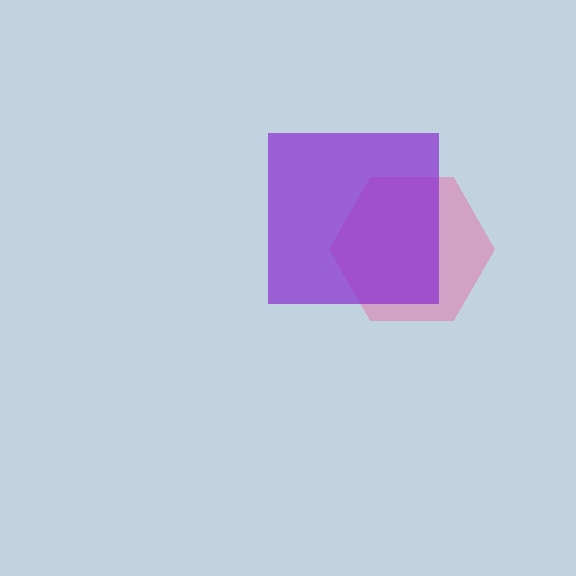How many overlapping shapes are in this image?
There are 2 overlapping shapes in the image.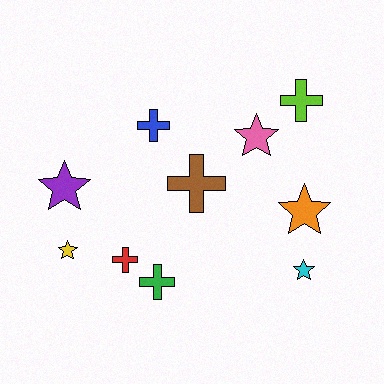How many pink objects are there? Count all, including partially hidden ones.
There is 1 pink object.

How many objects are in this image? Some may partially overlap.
There are 10 objects.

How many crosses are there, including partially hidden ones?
There are 5 crosses.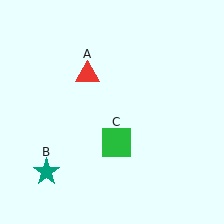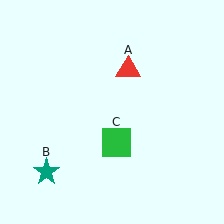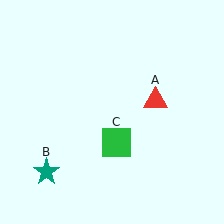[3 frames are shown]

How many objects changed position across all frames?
1 object changed position: red triangle (object A).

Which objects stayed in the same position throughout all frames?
Teal star (object B) and green square (object C) remained stationary.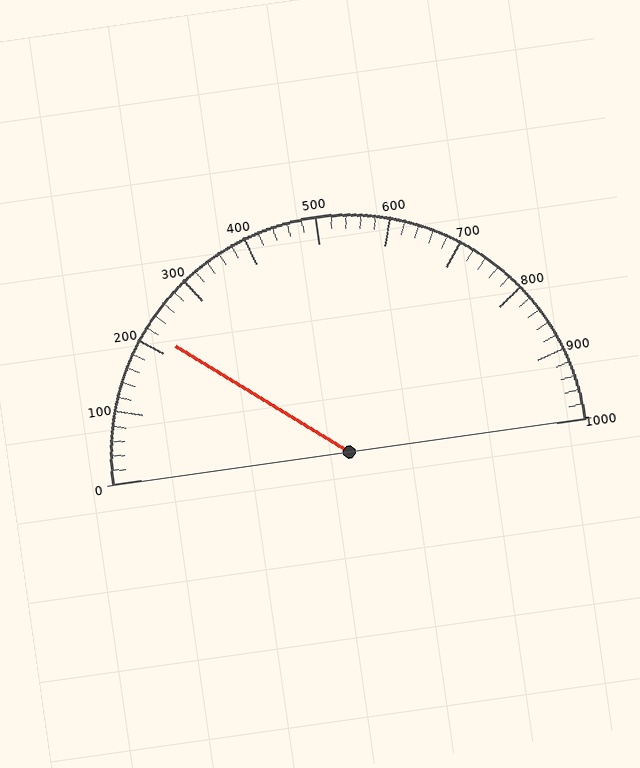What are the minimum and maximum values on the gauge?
The gauge ranges from 0 to 1000.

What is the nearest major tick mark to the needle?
The nearest major tick mark is 200.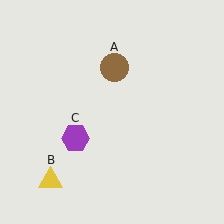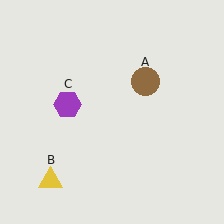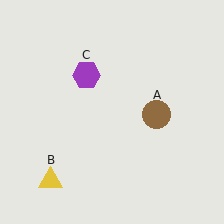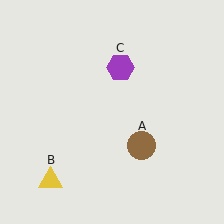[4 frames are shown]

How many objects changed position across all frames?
2 objects changed position: brown circle (object A), purple hexagon (object C).